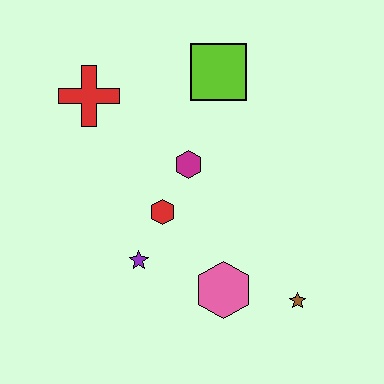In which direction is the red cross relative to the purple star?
The red cross is above the purple star.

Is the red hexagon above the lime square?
No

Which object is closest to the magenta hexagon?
The red hexagon is closest to the magenta hexagon.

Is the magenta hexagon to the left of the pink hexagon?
Yes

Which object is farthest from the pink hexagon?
The red cross is farthest from the pink hexagon.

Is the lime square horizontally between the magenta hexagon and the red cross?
No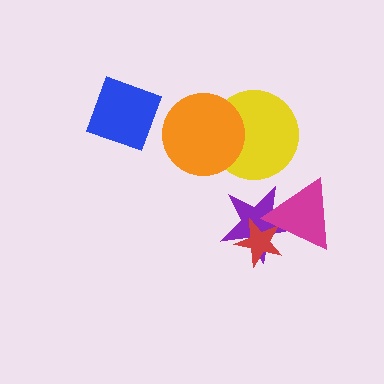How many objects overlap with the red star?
2 objects overlap with the red star.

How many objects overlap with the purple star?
2 objects overlap with the purple star.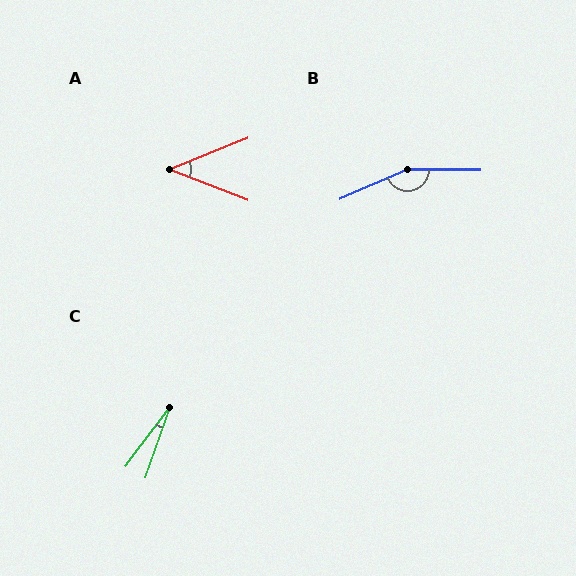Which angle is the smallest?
C, at approximately 18 degrees.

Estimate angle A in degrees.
Approximately 43 degrees.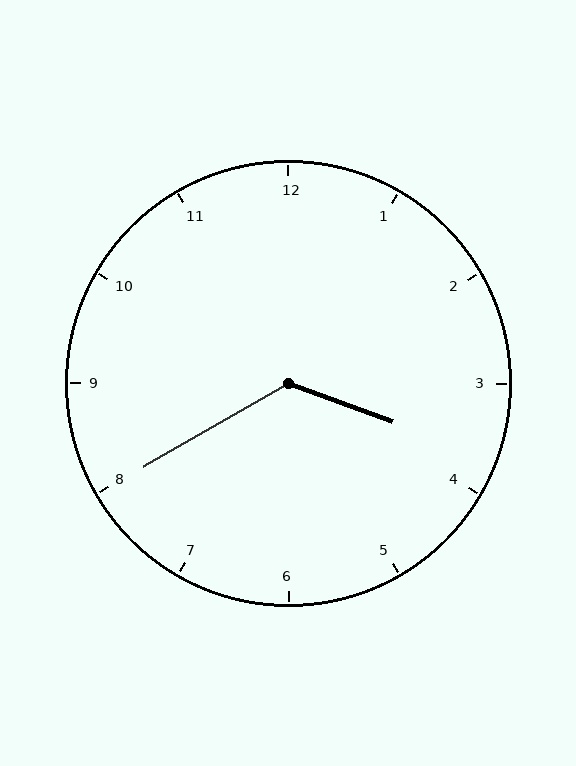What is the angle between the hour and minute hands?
Approximately 130 degrees.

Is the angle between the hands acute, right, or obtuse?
It is obtuse.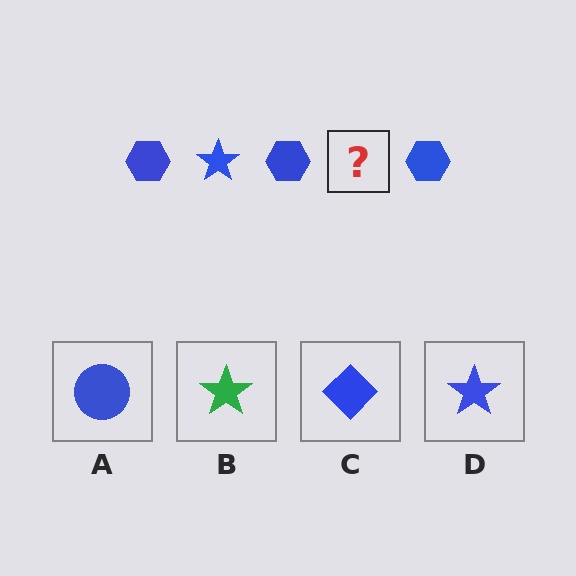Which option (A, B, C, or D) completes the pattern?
D.